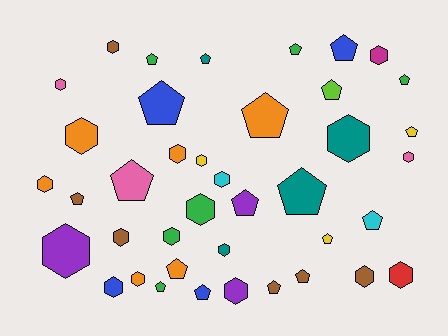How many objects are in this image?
There are 40 objects.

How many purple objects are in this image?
There are 3 purple objects.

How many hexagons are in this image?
There are 20 hexagons.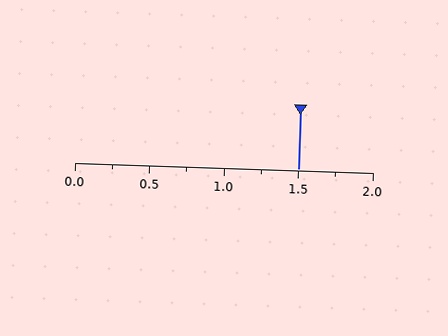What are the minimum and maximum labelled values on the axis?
The axis runs from 0.0 to 2.0.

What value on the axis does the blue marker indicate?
The marker indicates approximately 1.5.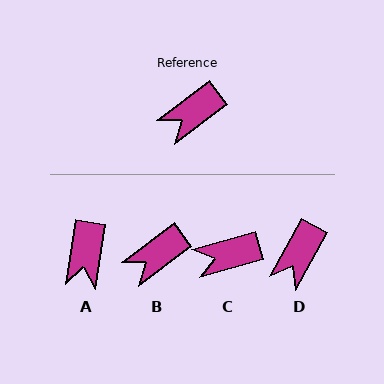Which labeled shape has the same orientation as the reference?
B.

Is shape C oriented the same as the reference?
No, it is off by about 20 degrees.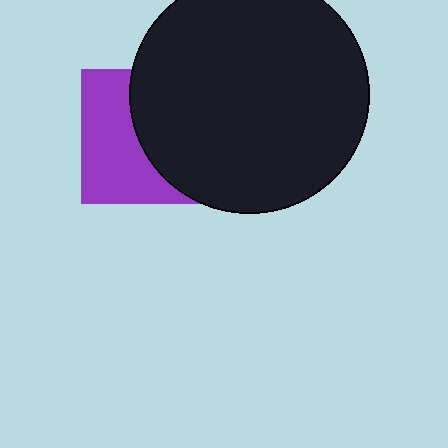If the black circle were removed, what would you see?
You would see the complete purple square.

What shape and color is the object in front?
The object in front is a black circle.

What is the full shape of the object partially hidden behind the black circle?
The partially hidden object is a purple square.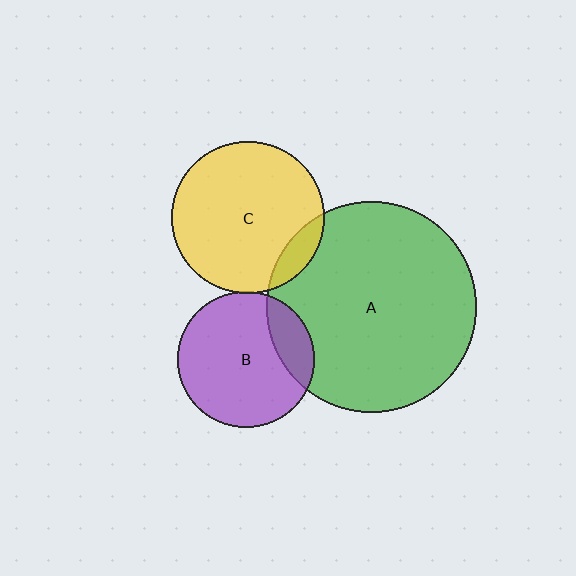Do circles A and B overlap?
Yes.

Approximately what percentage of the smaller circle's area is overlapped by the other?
Approximately 20%.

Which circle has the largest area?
Circle A (green).